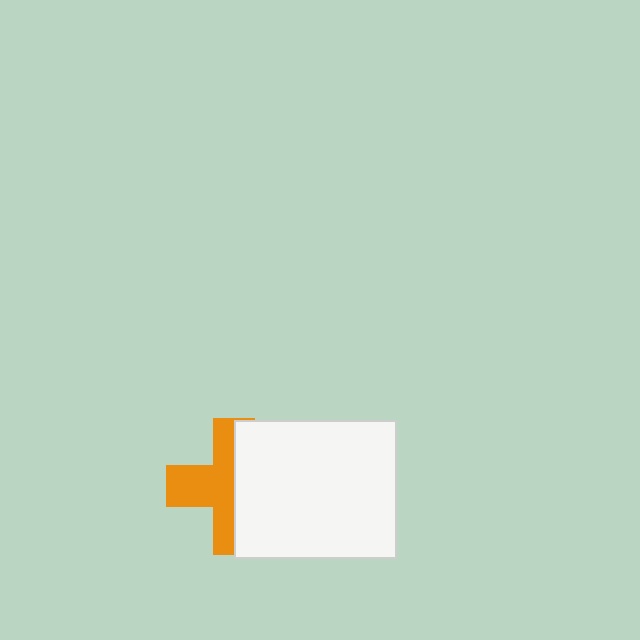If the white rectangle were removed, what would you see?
You would see the complete orange cross.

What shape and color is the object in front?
The object in front is a white rectangle.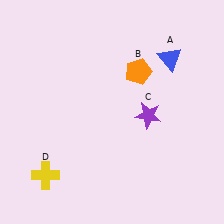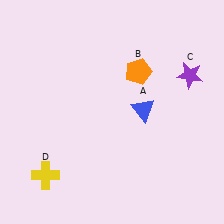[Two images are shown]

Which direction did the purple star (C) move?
The purple star (C) moved right.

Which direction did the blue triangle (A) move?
The blue triangle (A) moved down.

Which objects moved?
The objects that moved are: the blue triangle (A), the purple star (C).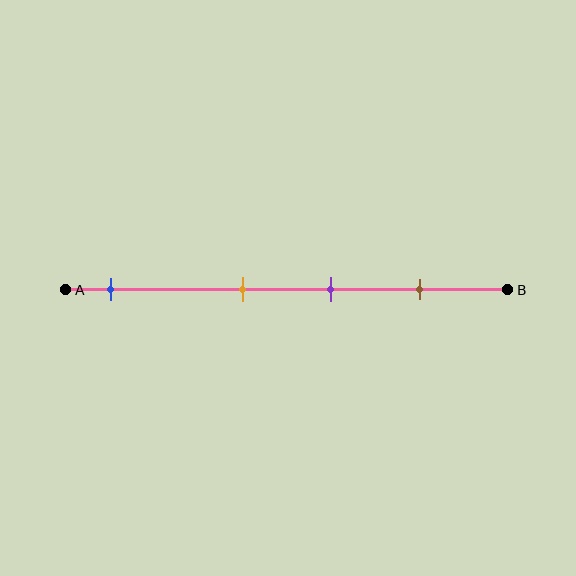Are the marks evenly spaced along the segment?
No, the marks are not evenly spaced.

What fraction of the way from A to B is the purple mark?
The purple mark is approximately 60% (0.6) of the way from A to B.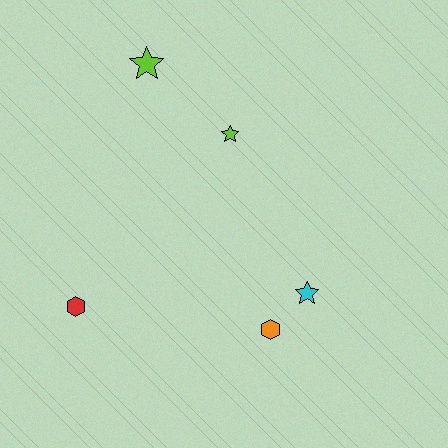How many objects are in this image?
There are 5 objects.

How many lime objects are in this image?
There are 2 lime objects.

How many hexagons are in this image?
There are 2 hexagons.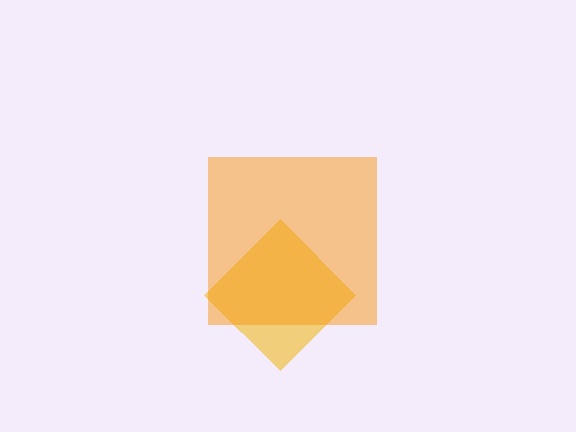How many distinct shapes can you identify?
There are 2 distinct shapes: a yellow diamond, an orange square.